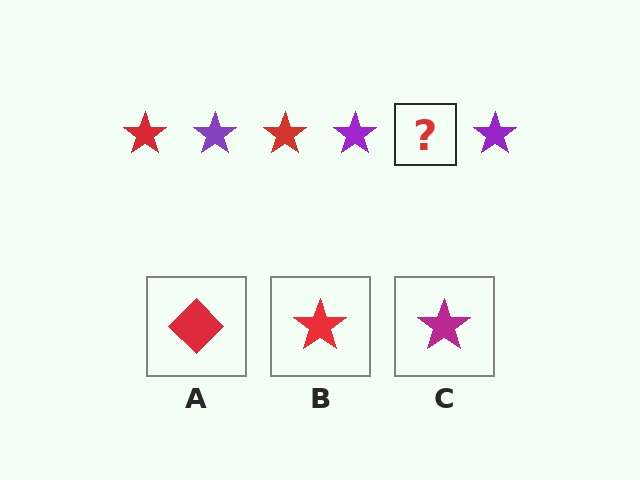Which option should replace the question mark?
Option B.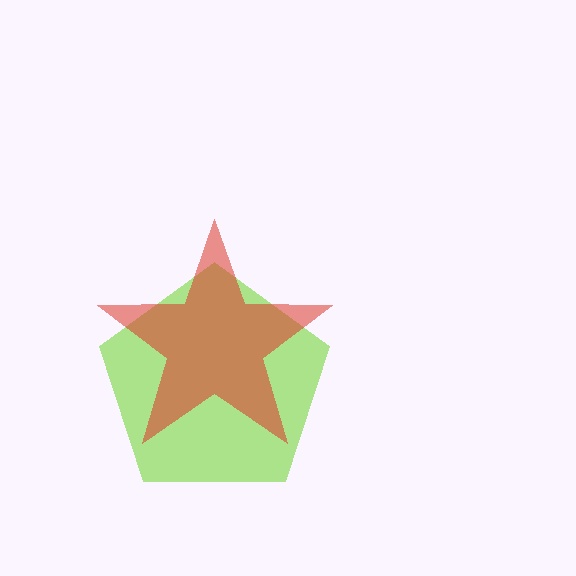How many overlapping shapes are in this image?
There are 2 overlapping shapes in the image.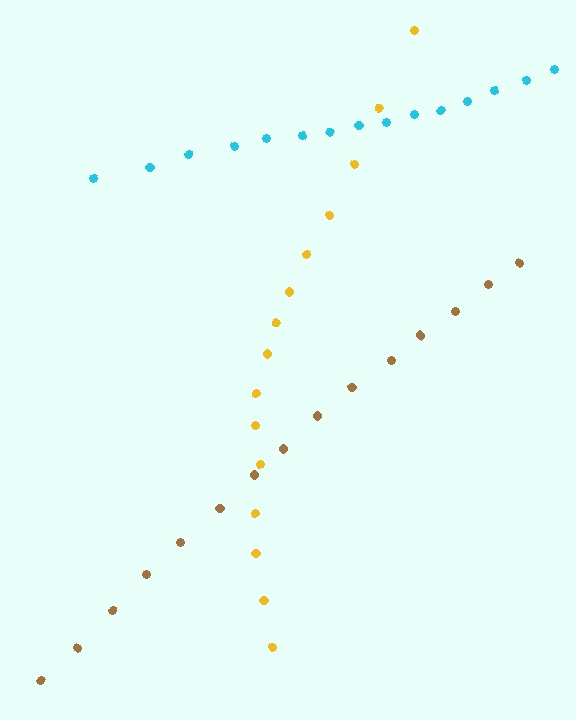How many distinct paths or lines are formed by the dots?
There are 3 distinct paths.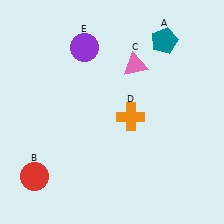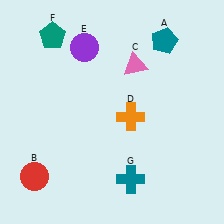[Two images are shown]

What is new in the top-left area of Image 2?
A teal pentagon (F) was added in the top-left area of Image 2.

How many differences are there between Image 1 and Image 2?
There are 2 differences between the two images.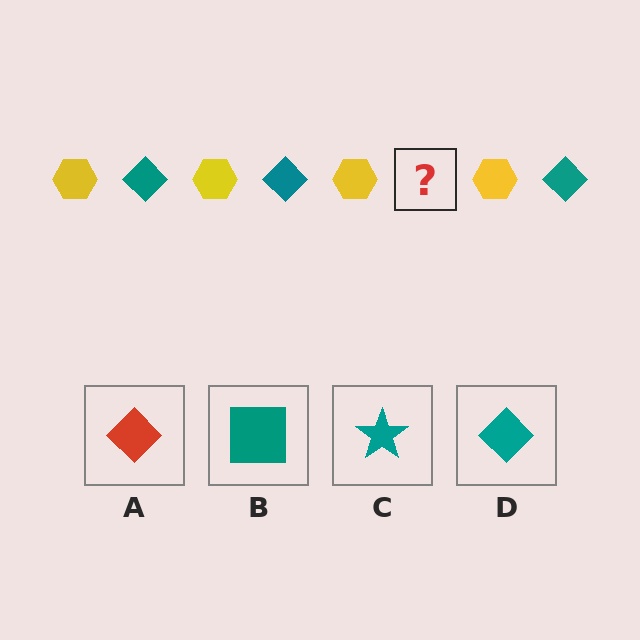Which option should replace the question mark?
Option D.